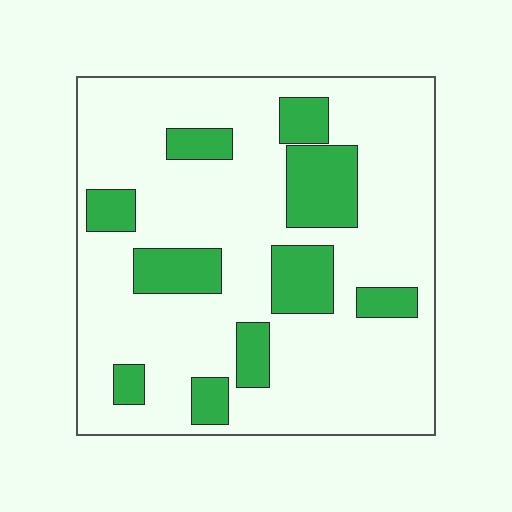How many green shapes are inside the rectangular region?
10.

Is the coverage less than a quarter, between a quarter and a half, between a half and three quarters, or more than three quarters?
Less than a quarter.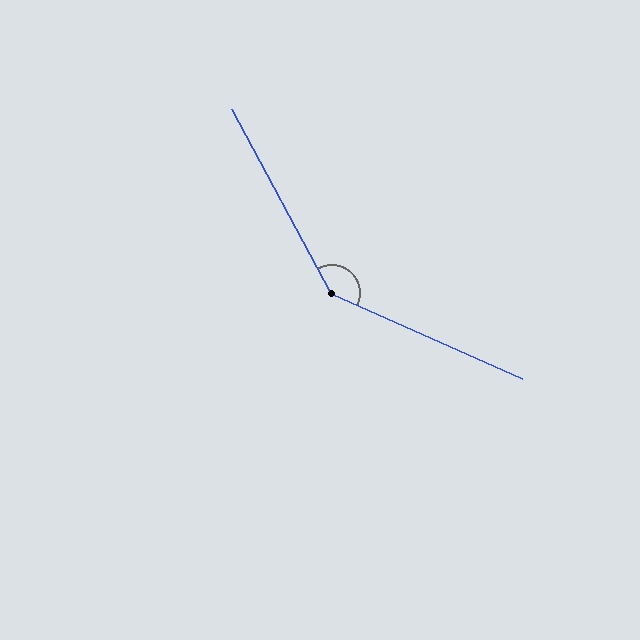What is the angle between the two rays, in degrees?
Approximately 142 degrees.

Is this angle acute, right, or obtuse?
It is obtuse.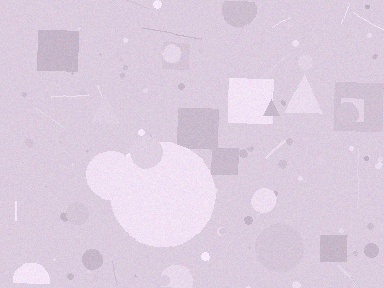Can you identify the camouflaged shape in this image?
The camouflaged shape is a circle.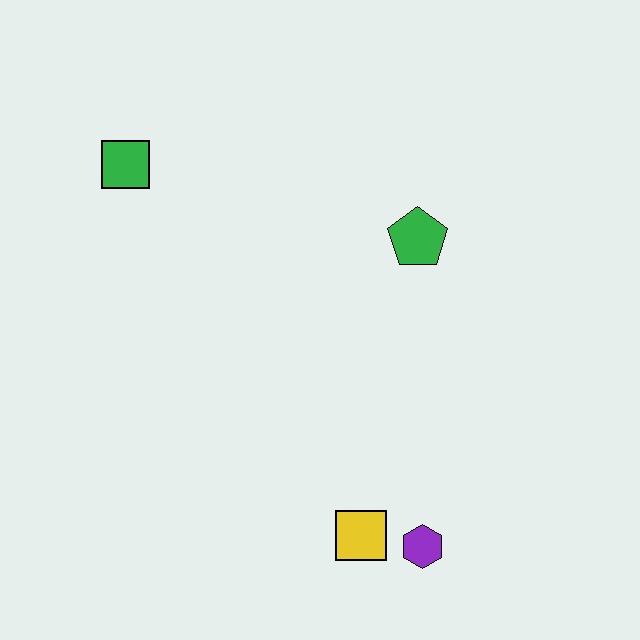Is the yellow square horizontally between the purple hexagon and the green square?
Yes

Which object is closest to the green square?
The green pentagon is closest to the green square.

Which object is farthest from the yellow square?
The green square is farthest from the yellow square.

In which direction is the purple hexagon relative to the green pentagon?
The purple hexagon is below the green pentagon.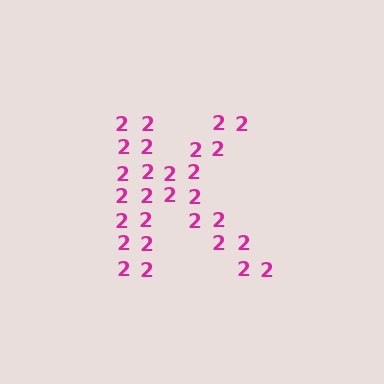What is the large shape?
The large shape is the letter K.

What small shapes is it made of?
It is made of small digit 2's.